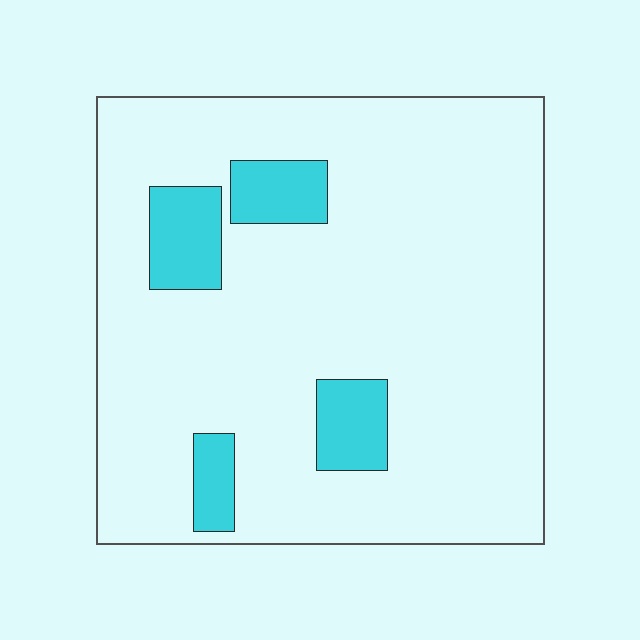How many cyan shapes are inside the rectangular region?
4.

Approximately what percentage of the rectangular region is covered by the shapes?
Approximately 10%.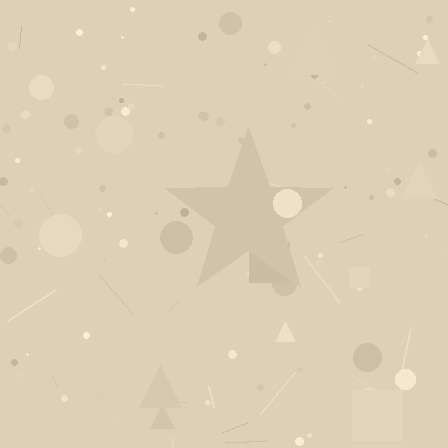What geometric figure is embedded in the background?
A star is embedded in the background.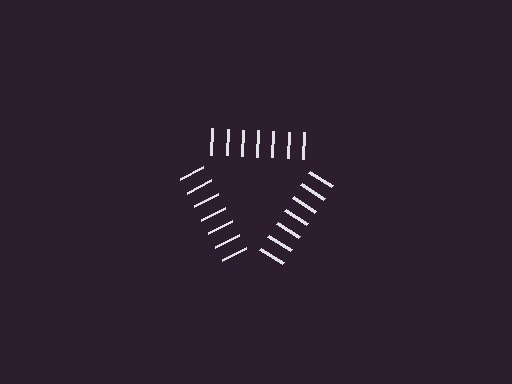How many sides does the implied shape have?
3 sides — the line-ends trace a triangle.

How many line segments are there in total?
21 — 7 along each of the 3 edges.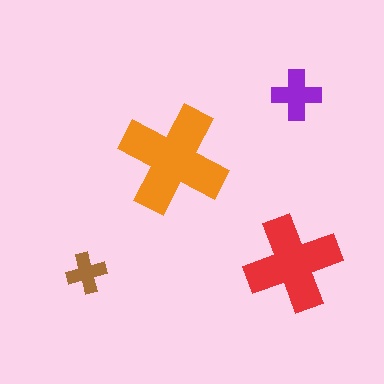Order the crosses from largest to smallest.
the orange one, the red one, the purple one, the brown one.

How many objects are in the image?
There are 4 objects in the image.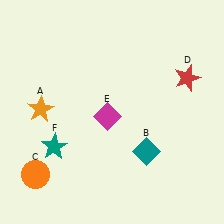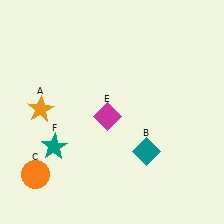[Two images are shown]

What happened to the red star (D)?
The red star (D) was removed in Image 2. It was in the top-right area of Image 1.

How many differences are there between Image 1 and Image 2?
There is 1 difference between the two images.